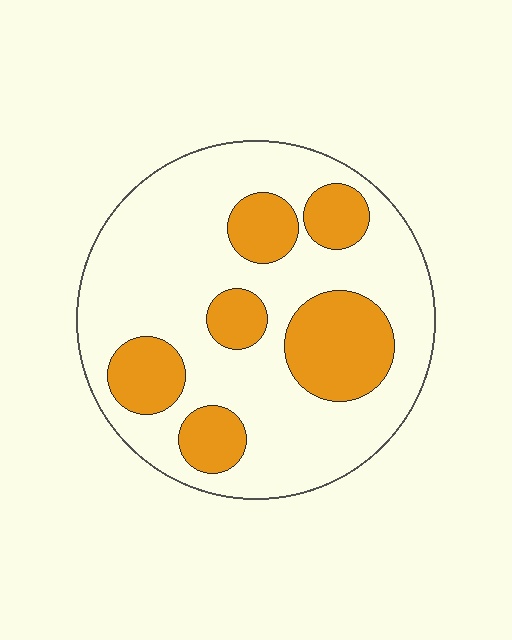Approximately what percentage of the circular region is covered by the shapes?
Approximately 30%.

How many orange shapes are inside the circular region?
6.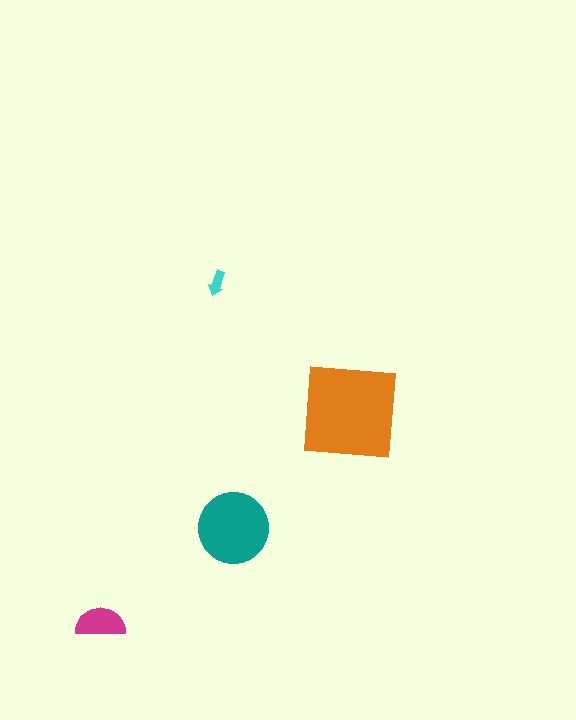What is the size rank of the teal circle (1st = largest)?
2nd.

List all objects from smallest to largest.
The cyan arrow, the magenta semicircle, the teal circle, the orange square.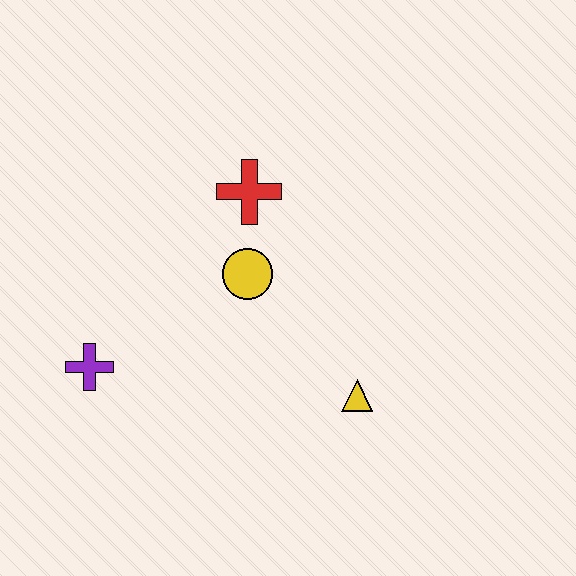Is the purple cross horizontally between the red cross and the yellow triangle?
No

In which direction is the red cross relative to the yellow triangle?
The red cross is above the yellow triangle.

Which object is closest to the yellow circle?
The red cross is closest to the yellow circle.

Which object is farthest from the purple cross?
The yellow triangle is farthest from the purple cross.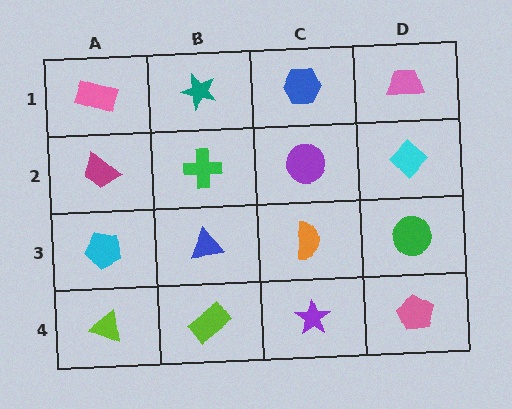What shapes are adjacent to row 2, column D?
A pink trapezoid (row 1, column D), a green circle (row 3, column D), a purple circle (row 2, column C).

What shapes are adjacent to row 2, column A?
A pink rectangle (row 1, column A), a cyan pentagon (row 3, column A), a green cross (row 2, column B).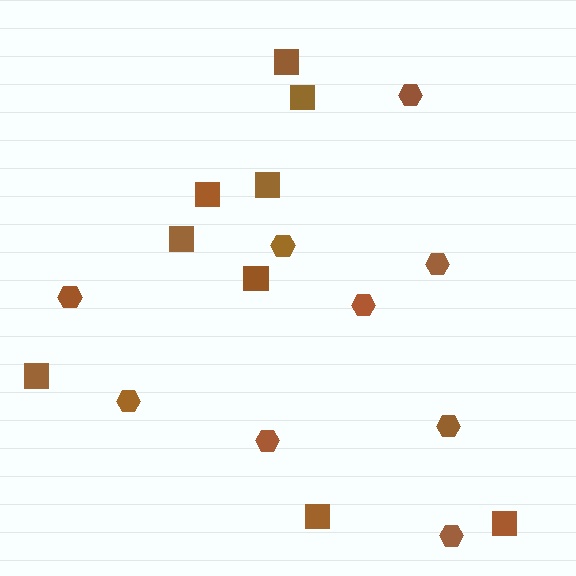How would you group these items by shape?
There are 2 groups: one group of squares (9) and one group of hexagons (9).